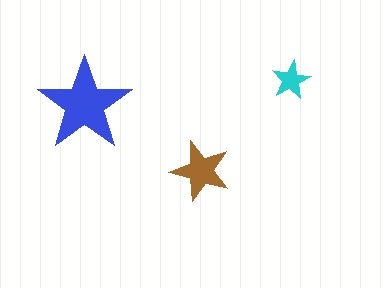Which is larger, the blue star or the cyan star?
The blue one.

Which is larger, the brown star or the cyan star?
The brown one.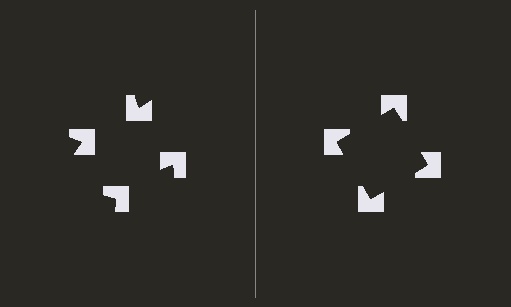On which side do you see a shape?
An illusory square appears on the right side. On the left side the wedge cuts are rotated, so no coherent shape forms.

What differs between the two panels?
The notched squares are positioned identically on both sides; only the wedge orientations differ. On the right they align to a square; on the left they are misaligned.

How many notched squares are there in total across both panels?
8 — 4 on each side.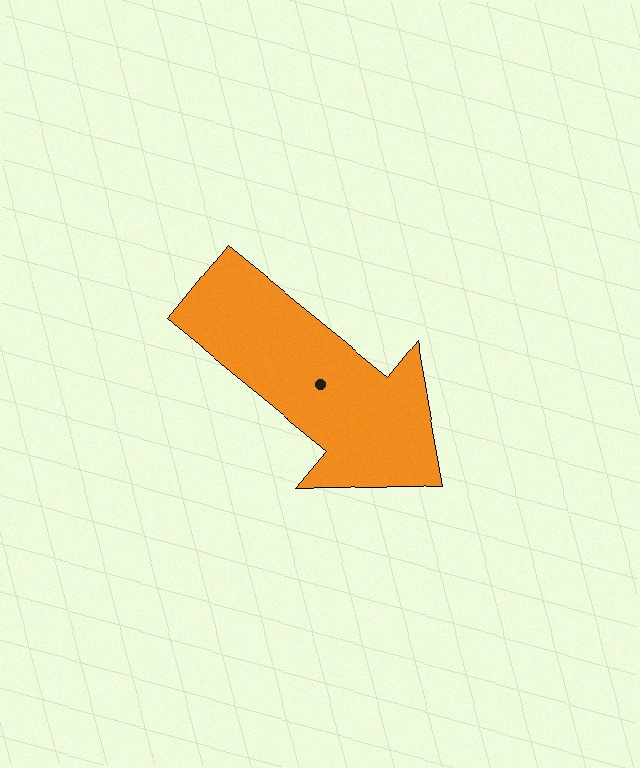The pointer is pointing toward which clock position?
Roughly 4 o'clock.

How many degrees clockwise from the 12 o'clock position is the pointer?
Approximately 129 degrees.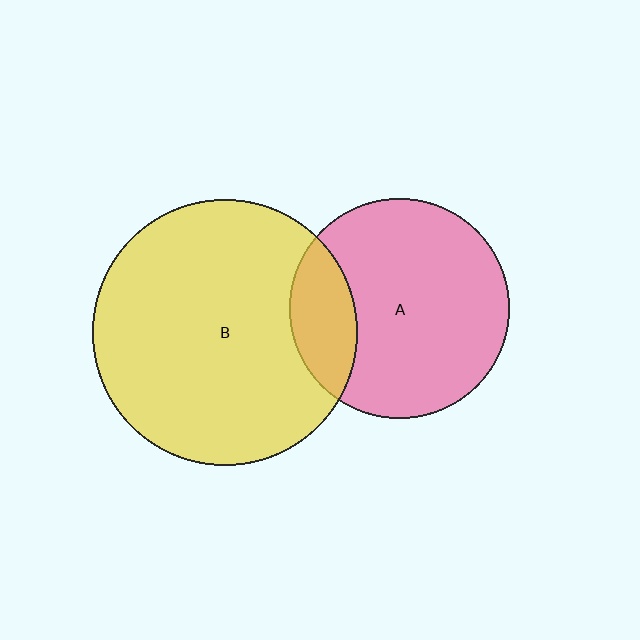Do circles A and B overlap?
Yes.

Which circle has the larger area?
Circle B (yellow).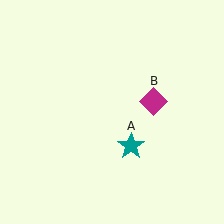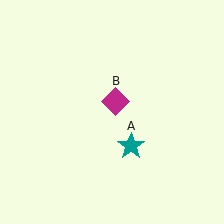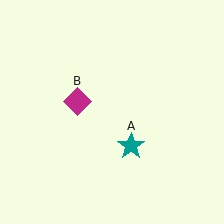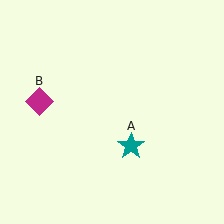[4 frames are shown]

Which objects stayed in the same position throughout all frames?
Teal star (object A) remained stationary.